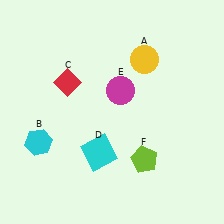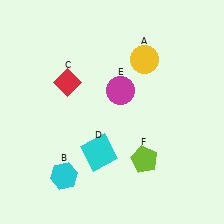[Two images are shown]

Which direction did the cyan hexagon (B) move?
The cyan hexagon (B) moved down.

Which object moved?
The cyan hexagon (B) moved down.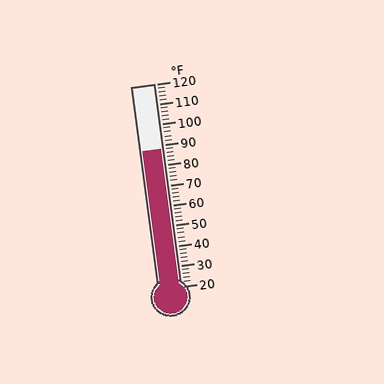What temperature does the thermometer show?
The thermometer shows approximately 88°F.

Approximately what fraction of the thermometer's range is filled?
The thermometer is filled to approximately 70% of its range.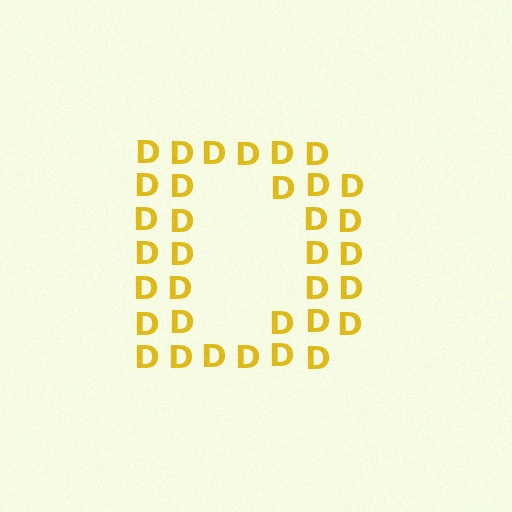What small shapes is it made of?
It is made of small letter D's.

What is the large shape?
The large shape is the letter D.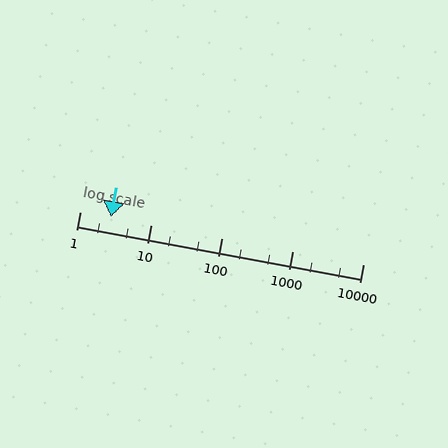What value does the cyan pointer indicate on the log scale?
The pointer indicates approximately 2.7.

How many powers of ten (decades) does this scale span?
The scale spans 4 decades, from 1 to 10000.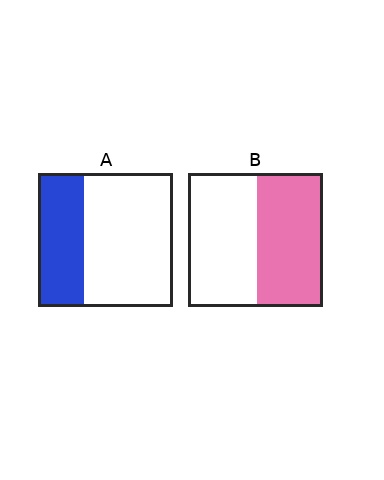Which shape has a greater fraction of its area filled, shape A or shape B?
Shape B.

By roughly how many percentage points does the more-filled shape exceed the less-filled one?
By roughly 15 percentage points (B over A).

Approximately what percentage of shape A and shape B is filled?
A is approximately 35% and B is approximately 50%.